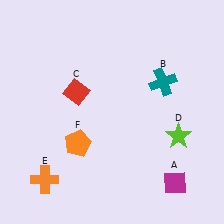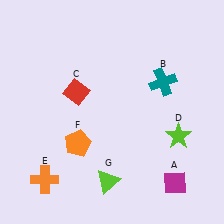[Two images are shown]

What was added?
A lime triangle (G) was added in Image 2.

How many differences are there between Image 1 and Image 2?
There is 1 difference between the two images.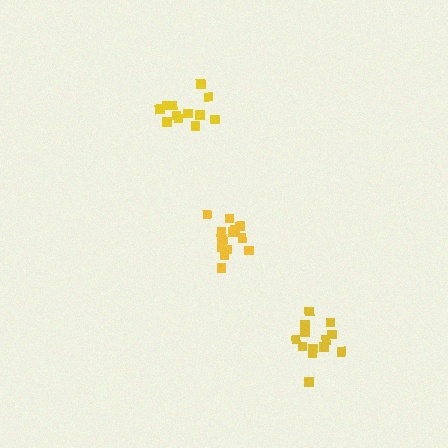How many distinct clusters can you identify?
There are 3 distinct clusters.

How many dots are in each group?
Group 1: 14 dots, Group 2: 13 dots, Group 3: 12 dots (39 total).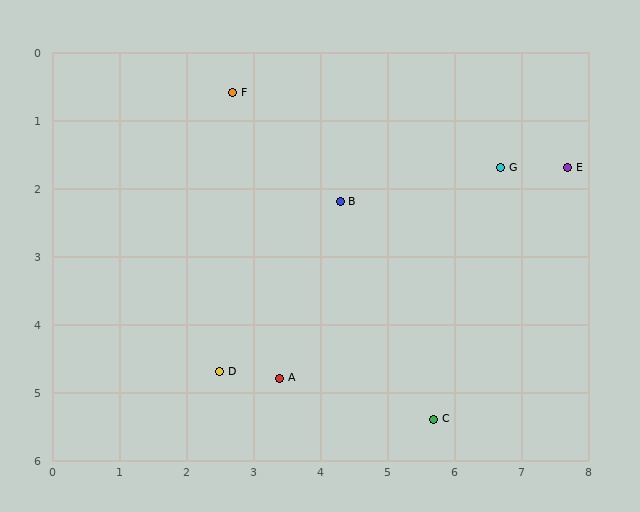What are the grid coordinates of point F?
Point F is at approximately (2.7, 0.6).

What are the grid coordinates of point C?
Point C is at approximately (5.7, 5.4).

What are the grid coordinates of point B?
Point B is at approximately (4.3, 2.2).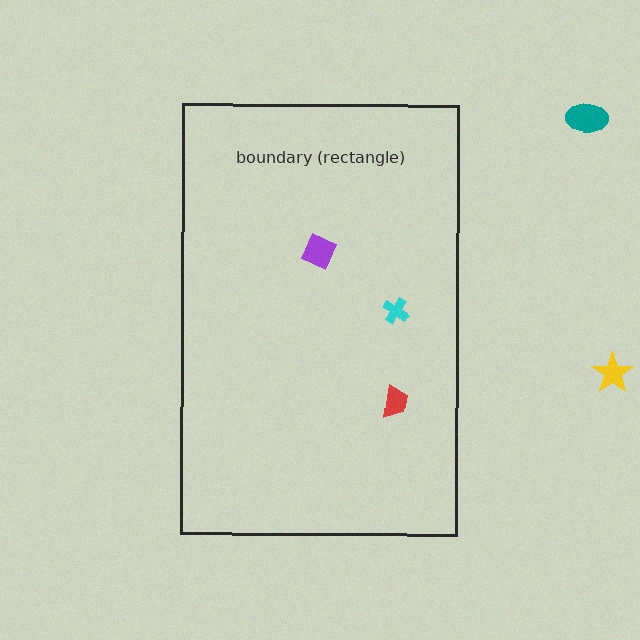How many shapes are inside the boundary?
3 inside, 2 outside.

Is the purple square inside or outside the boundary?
Inside.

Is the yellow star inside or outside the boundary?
Outside.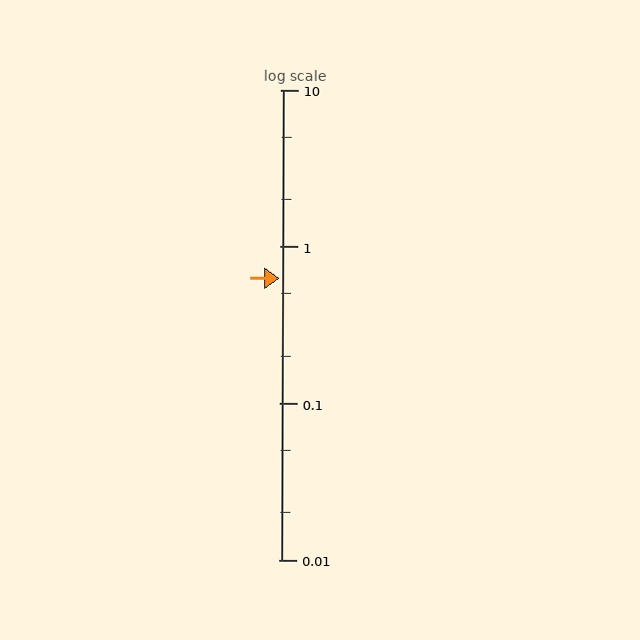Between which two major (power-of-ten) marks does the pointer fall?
The pointer is between 0.1 and 1.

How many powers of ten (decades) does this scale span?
The scale spans 3 decades, from 0.01 to 10.